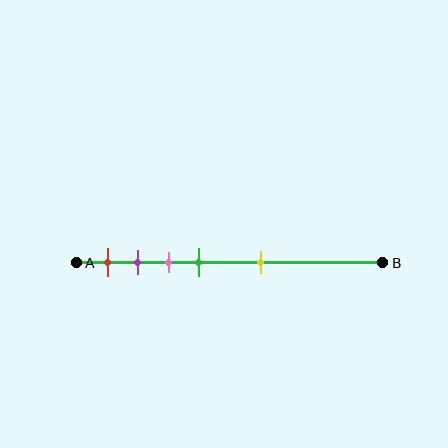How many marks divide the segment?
There are 5 marks dividing the segment.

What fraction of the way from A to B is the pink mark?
The pink mark is approximately 30% (0.3) of the way from A to B.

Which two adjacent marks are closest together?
The purple and pink marks are the closest adjacent pair.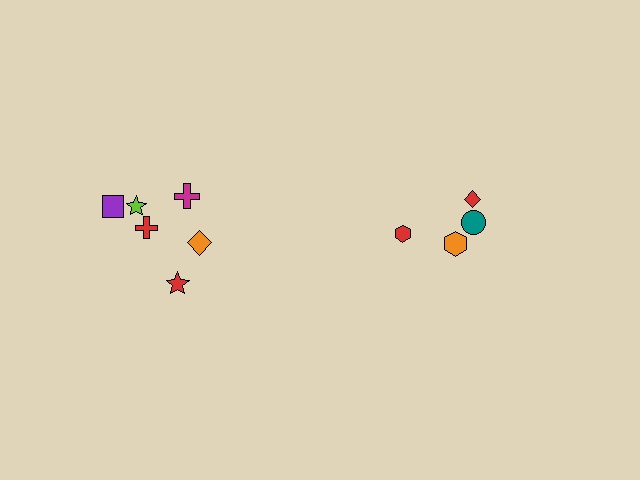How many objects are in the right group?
There are 4 objects.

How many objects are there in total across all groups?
There are 10 objects.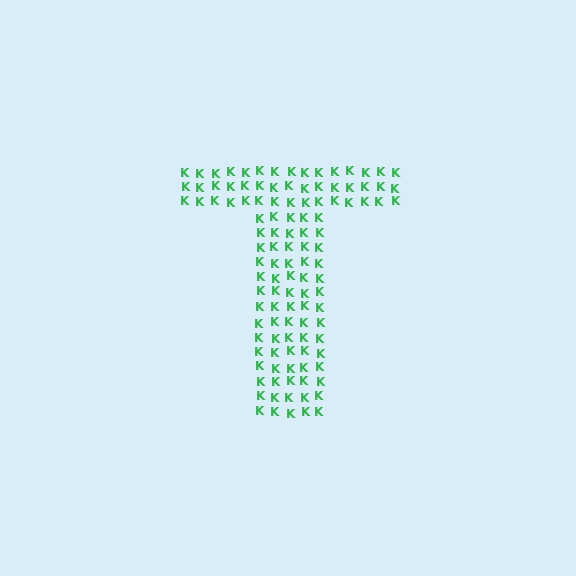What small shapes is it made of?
It is made of small letter K's.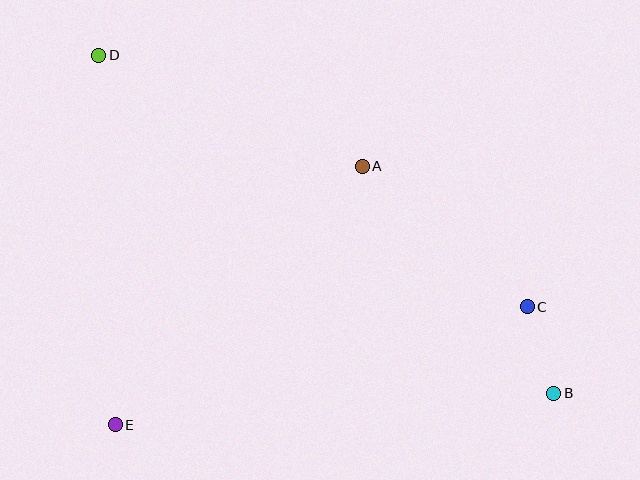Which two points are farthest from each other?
Points B and D are farthest from each other.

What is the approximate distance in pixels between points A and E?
The distance between A and E is approximately 357 pixels.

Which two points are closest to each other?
Points B and C are closest to each other.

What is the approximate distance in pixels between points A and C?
The distance between A and C is approximately 217 pixels.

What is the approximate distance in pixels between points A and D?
The distance between A and D is approximately 286 pixels.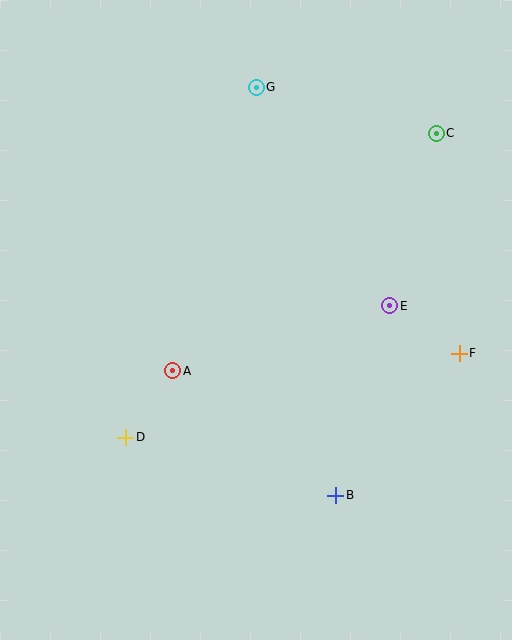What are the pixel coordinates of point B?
Point B is at (336, 495).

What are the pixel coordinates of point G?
Point G is at (256, 87).